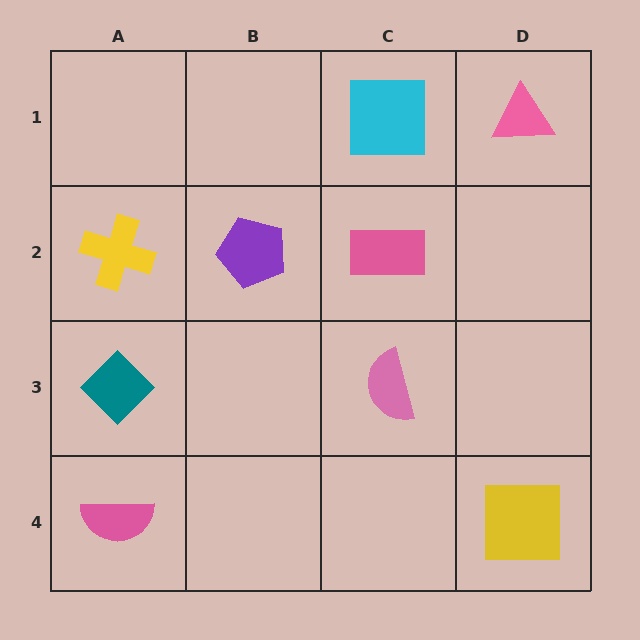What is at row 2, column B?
A purple pentagon.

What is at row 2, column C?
A pink rectangle.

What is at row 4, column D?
A yellow square.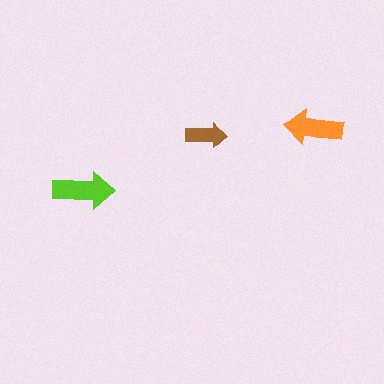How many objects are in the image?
There are 3 objects in the image.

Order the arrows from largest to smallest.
the lime one, the orange one, the brown one.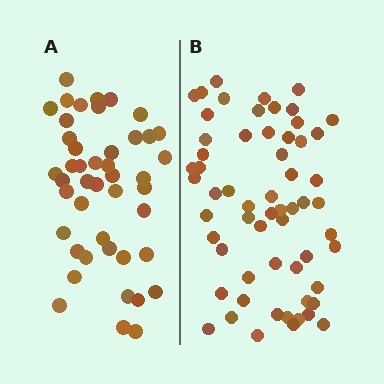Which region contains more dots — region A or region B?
Region B (the right region) has more dots.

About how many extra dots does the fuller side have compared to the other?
Region B has approximately 15 more dots than region A.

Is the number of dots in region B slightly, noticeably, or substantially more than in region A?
Region B has noticeably more, but not dramatically so. The ratio is roughly 1.3 to 1.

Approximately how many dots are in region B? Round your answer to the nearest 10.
About 60 dots.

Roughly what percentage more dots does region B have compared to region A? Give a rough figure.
About 35% more.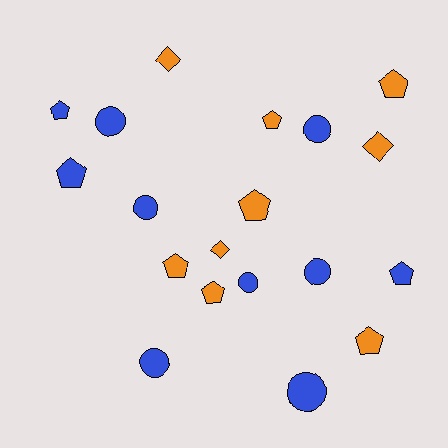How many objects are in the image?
There are 19 objects.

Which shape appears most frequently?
Pentagon, with 9 objects.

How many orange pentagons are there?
There are 6 orange pentagons.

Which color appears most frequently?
Blue, with 10 objects.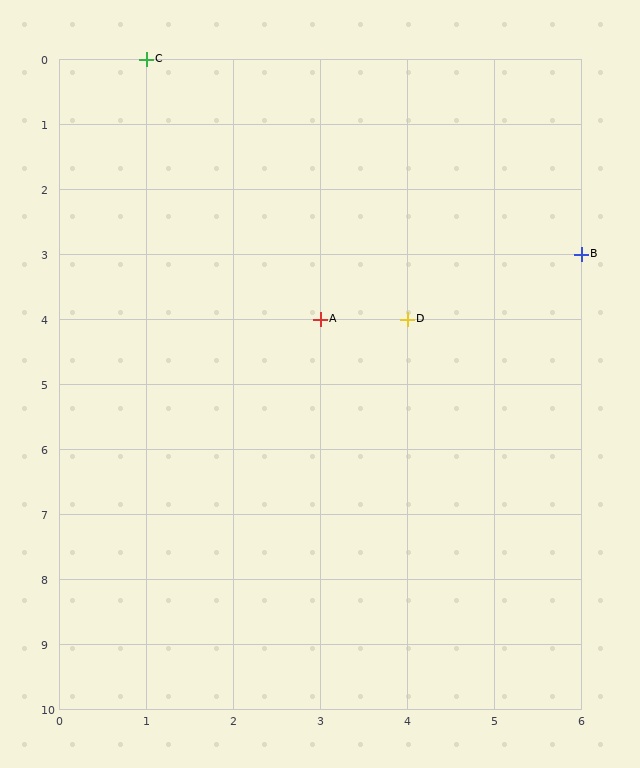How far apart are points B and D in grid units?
Points B and D are 2 columns and 1 row apart (about 2.2 grid units diagonally).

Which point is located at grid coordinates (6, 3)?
Point B is at (6, 3).